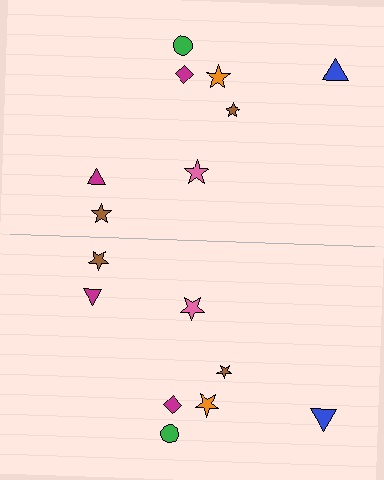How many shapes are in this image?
There are 16 shapes in this image.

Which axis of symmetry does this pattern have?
The pattern has a horizontal axis of symmetry running through the center of the image.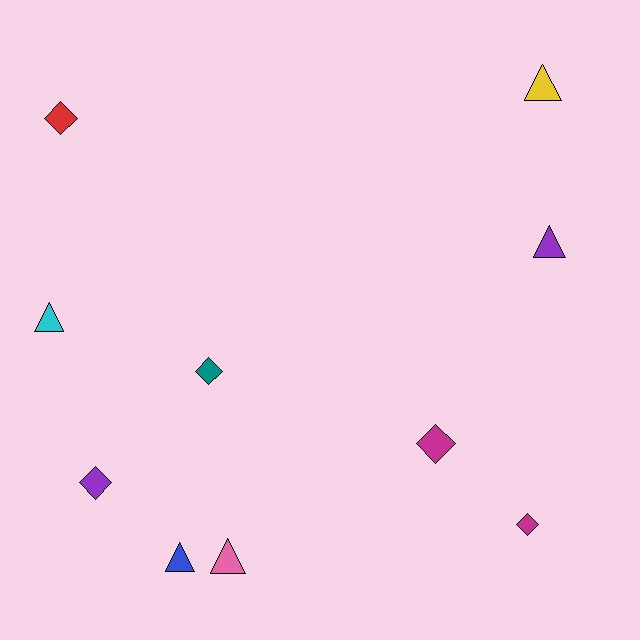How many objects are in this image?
There are 10 objects.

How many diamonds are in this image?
There are 5 diamonds.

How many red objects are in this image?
There is 1 red object.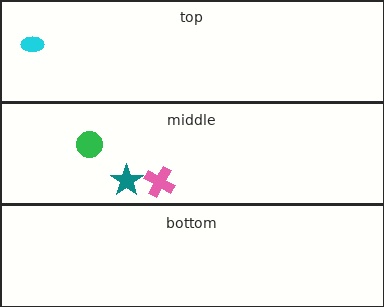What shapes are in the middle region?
The pink cross, the teal star, the green circle.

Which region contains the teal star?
The middle region.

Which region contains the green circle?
The middle region.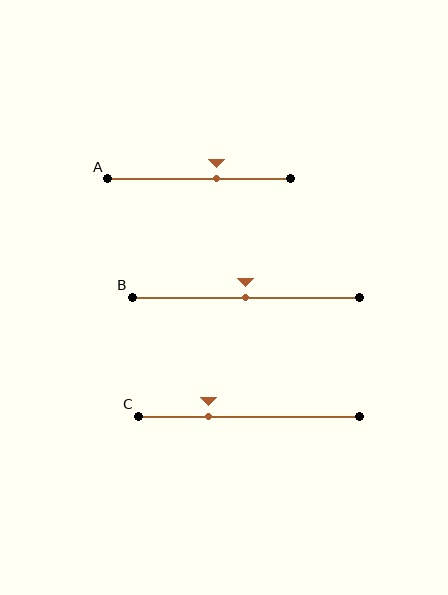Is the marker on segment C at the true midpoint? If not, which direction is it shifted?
No, the marker on segment C is shifted to the left by about 19% of the segment length.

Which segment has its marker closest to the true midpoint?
Segment B has its marker closest to the true midpoint.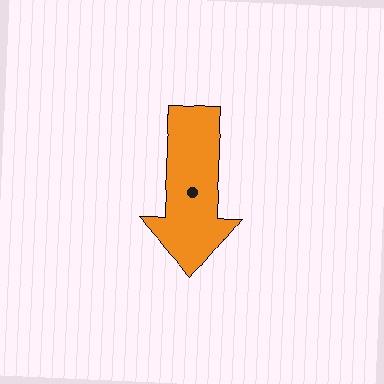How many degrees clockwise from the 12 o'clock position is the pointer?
Approximately 179 degrees.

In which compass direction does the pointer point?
South.